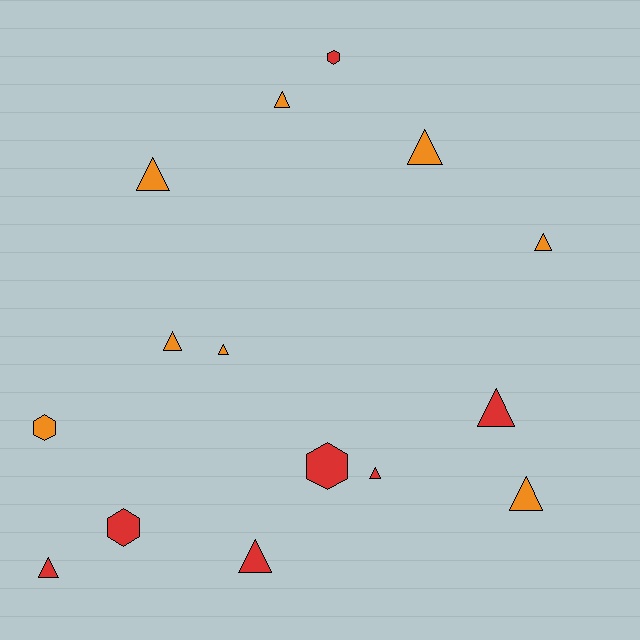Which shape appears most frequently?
Triangle, with 11 objects.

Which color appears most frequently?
Orange, with 8 objects.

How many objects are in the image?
There are 15 objects.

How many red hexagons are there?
There are 3 red hexagons.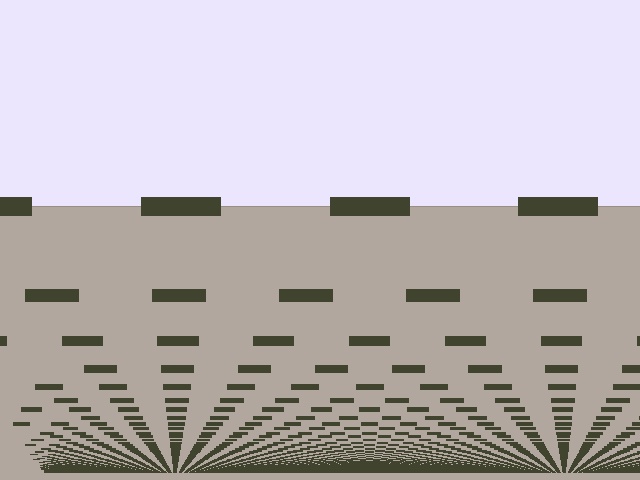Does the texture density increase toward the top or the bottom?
Density increases toward the bottom.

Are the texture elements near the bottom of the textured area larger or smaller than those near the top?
Smaller. The gradient is inverted — elements near the bottom are smaller and denser.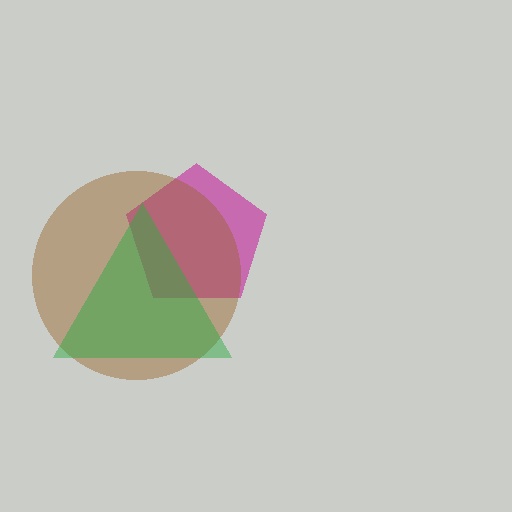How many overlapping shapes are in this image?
There are 3 overlapping shapes in the image.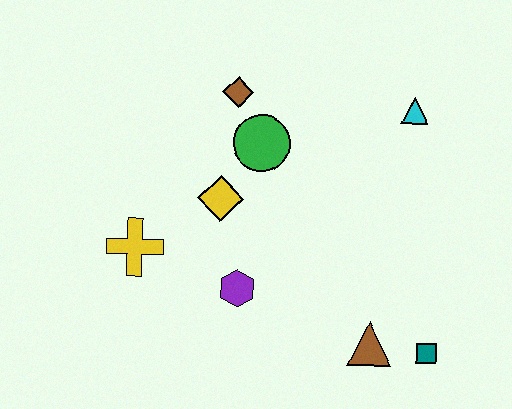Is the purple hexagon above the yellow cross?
No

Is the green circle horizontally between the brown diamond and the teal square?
Yes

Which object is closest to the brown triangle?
The teal square is closest to the brown triangle.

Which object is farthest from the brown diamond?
The teal square is farthest from the brown diamond.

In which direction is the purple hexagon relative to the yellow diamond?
The purple hexagon is below the yellow diamond.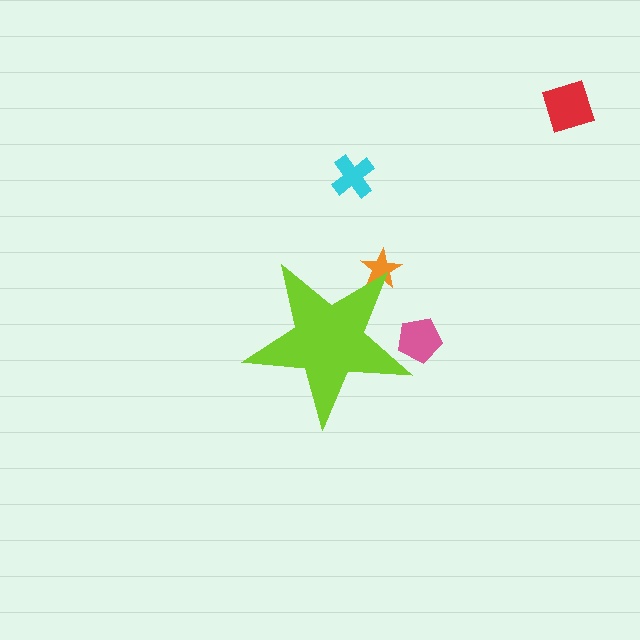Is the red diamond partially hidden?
No, the red diamond is fully visible.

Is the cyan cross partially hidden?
No, the cyan cross is fully visible.